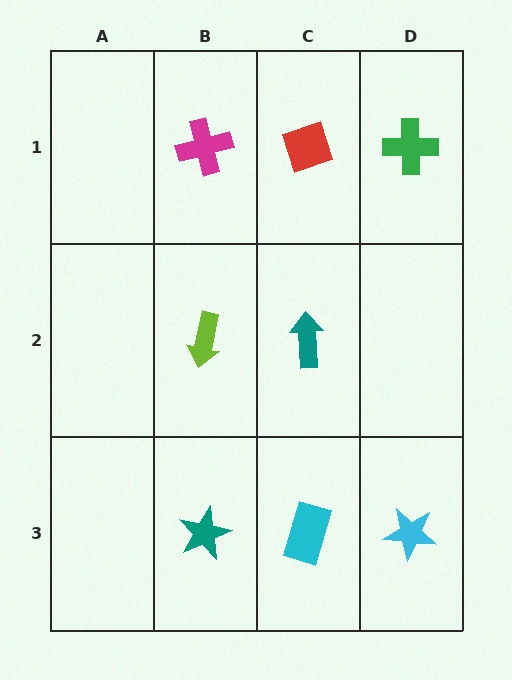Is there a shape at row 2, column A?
No, that cell is empty.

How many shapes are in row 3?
3 shapes.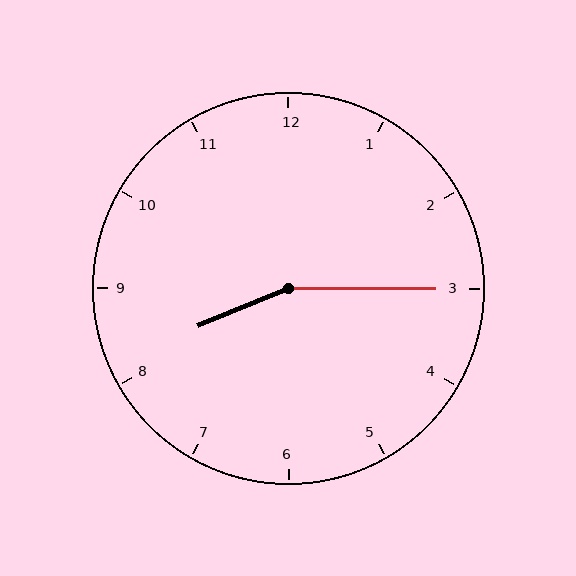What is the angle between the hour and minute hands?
Approximately 158 degrees.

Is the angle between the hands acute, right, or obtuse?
It is obtuse.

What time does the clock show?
8:15.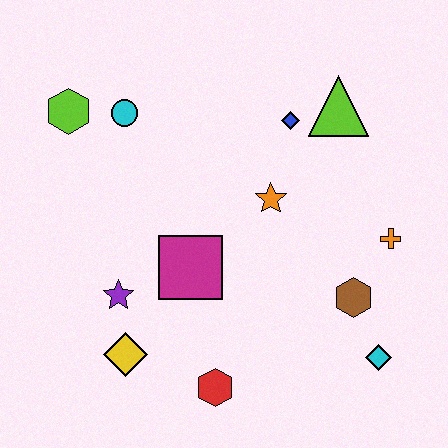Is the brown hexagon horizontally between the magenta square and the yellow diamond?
No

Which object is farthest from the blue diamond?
The yellow diamond is farthest from the blue diamond.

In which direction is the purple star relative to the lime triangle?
The purple star is to the left of the lime triangle.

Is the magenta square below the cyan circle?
Yes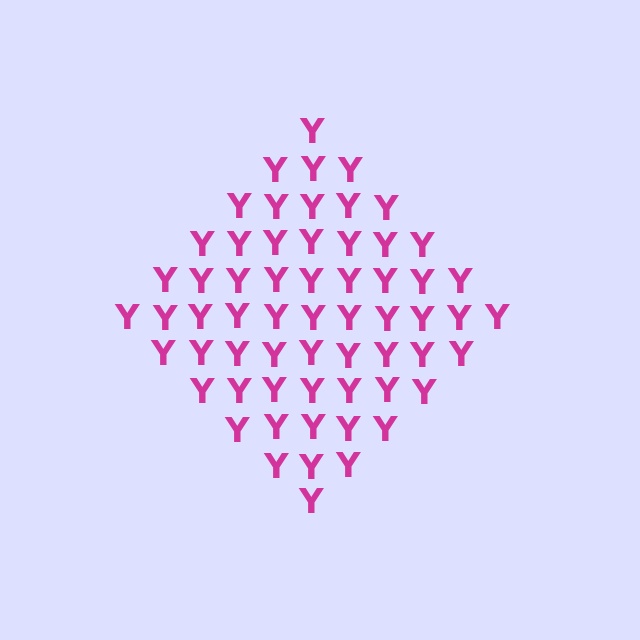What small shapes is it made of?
It is made of small letter Y's.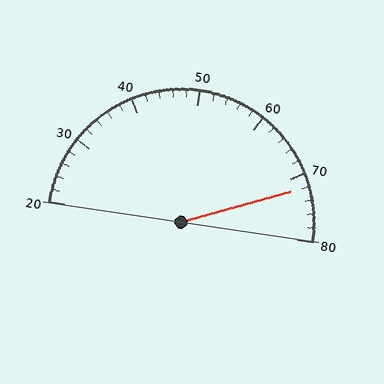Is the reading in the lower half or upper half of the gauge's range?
The reading is in the upper half of the range (20 to 80).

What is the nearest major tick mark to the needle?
The nearest major tick mark is 70.